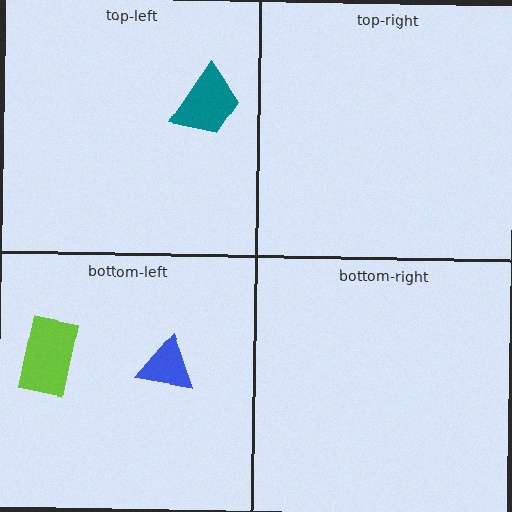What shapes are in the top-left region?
The teal trapezoid.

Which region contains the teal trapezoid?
The top-left region.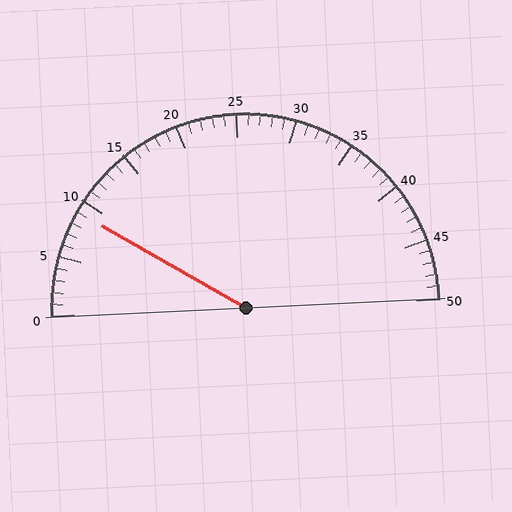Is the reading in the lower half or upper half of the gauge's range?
The reading is in the lower half of the range (0 to 50).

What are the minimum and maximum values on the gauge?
The gauge ranges from 0 to 50.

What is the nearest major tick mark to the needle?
The nearest major tick mark is 10.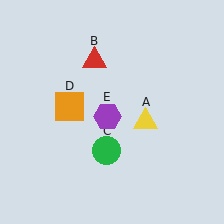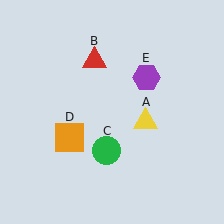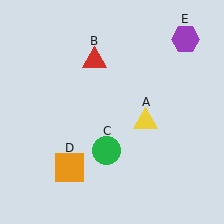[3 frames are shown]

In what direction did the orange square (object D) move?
The orange square (object D) moved down.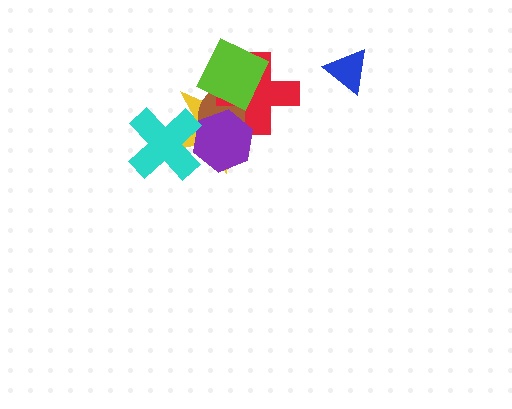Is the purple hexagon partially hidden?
Yes, it is partially covered by another shape.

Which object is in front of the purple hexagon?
The cyan cross is in front of the purple hexagon.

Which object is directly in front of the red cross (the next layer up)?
The purple hexagon is directly in front of the red cross.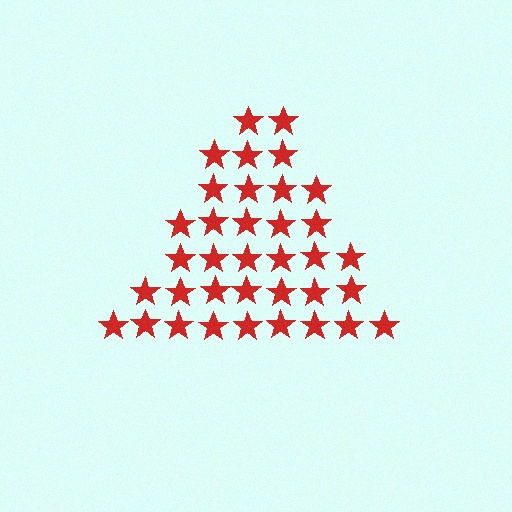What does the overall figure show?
The overall figure shows a triangle.